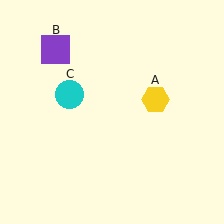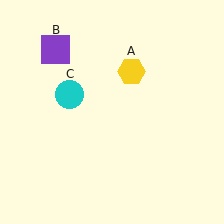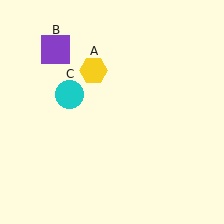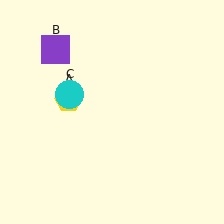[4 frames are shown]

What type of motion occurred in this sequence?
The yellow hexagon (object A) rotated counterclockwise around the center of the scene.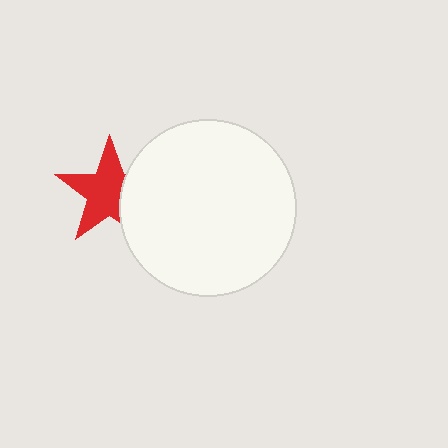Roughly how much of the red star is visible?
Most of it is visible (roughly 69%).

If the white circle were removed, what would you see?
You would see the complete red star.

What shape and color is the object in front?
The object in front is a white circle.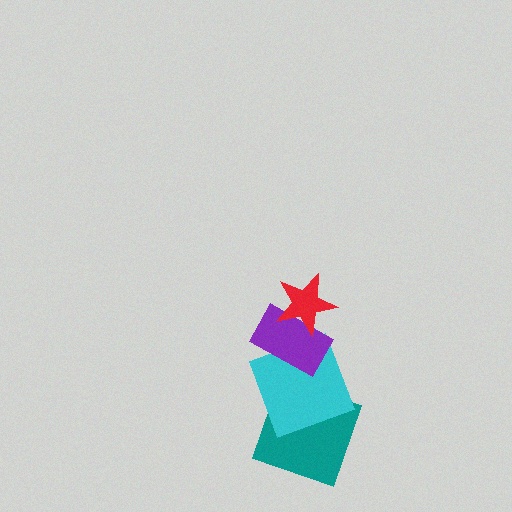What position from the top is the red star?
The red star is 1st from the top.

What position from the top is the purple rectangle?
The purple rectangle is 2nd from the top.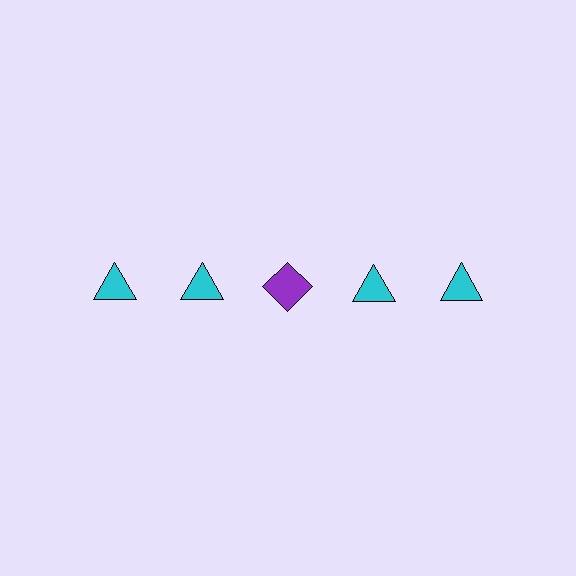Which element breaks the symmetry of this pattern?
The purple diamond in the top row, center column breaks the symmetry. All other shapes are cyan triangles.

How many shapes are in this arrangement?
There are 5 shapes arranged in a grid pattern.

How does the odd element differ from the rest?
It differs in both color (purple instead of cyan) and shape (diamond instead of triangle).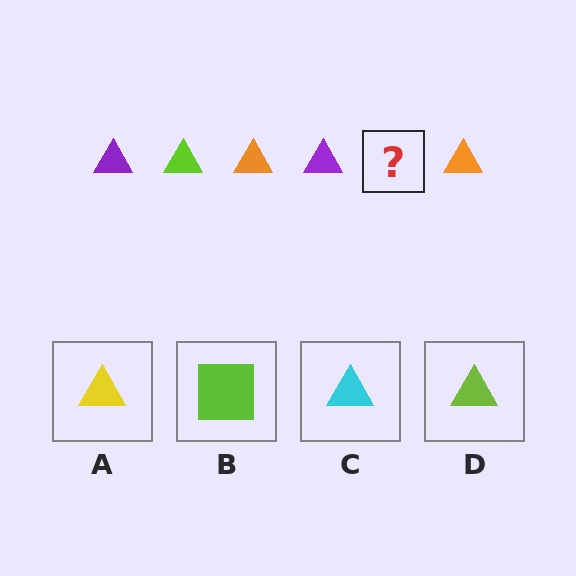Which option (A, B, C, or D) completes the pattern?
D.